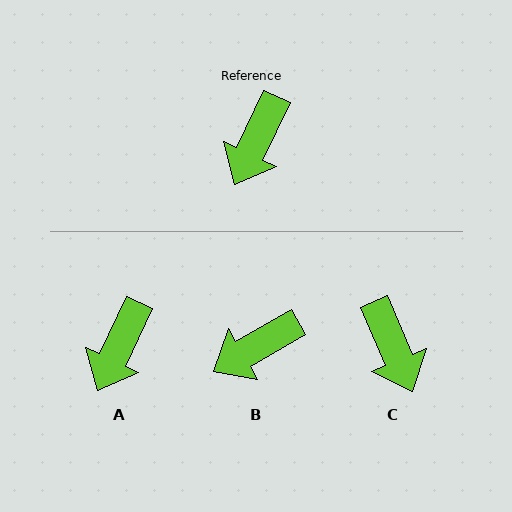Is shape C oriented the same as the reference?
No, it is off by about 48 degrees.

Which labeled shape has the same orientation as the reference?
A.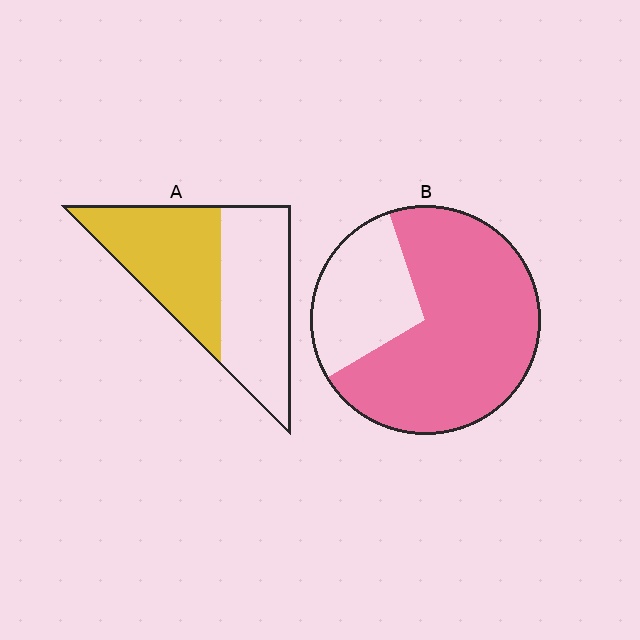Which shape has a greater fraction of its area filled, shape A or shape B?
Shape B.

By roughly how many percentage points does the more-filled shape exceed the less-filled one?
By roughly 25 percentage points (B over A).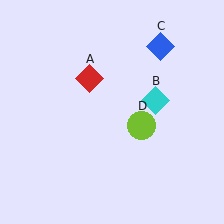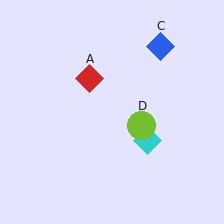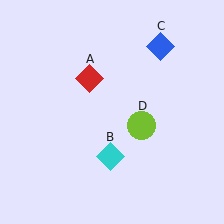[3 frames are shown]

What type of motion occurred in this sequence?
The cyan diamond (object B) rotated clockwise around the center of the scene.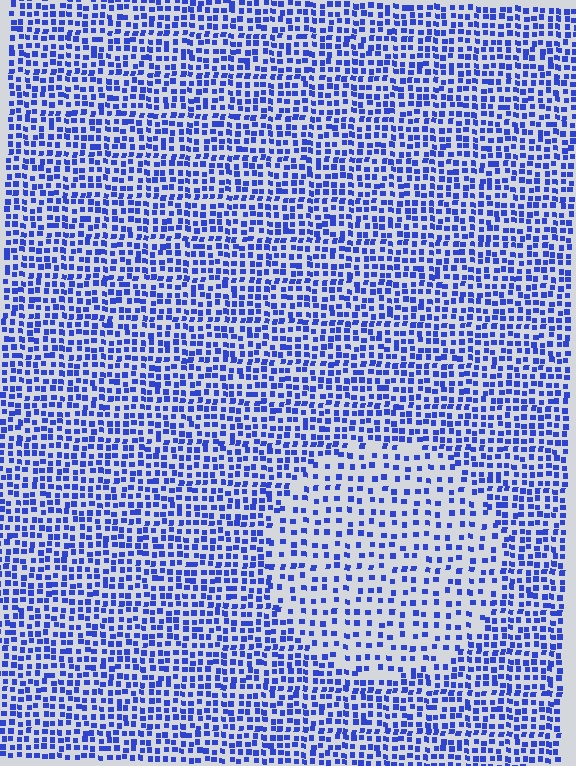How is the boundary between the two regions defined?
The boundary is defined by a change in element density (approximately 1.9x ratio). All elements are the same color, size, and shape.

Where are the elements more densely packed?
The elements are more densely packed outside the circle boundary.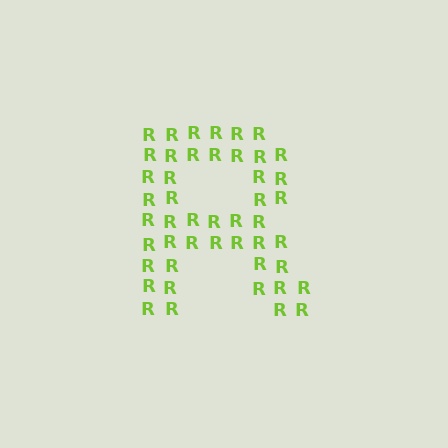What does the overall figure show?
The overall figure shows the letter R.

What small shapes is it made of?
It is made of small letter R's.